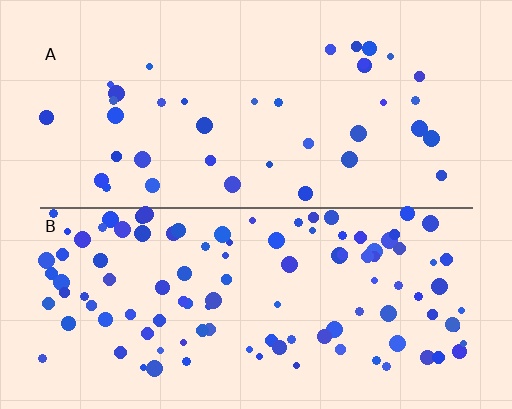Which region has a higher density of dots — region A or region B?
B (the bottom).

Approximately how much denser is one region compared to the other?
Approximately 2.8× — region B over region A.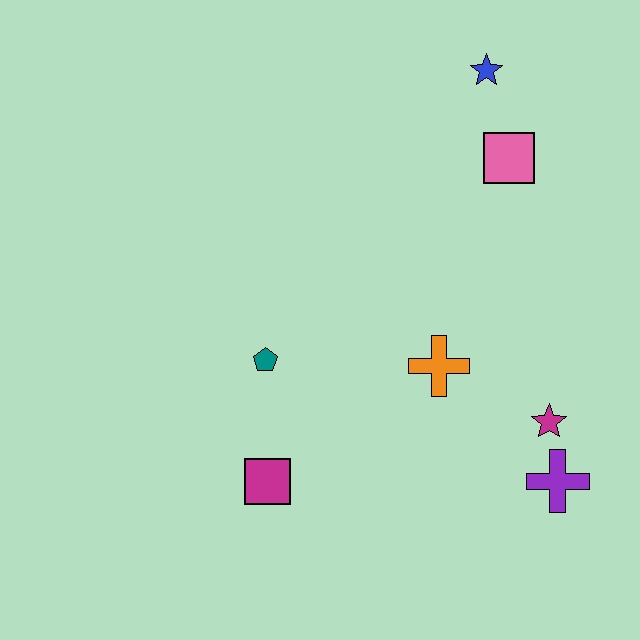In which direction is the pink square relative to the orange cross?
The pink square is above the orange cross.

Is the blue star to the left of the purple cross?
Yes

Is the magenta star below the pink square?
Yes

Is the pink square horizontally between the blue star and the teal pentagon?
No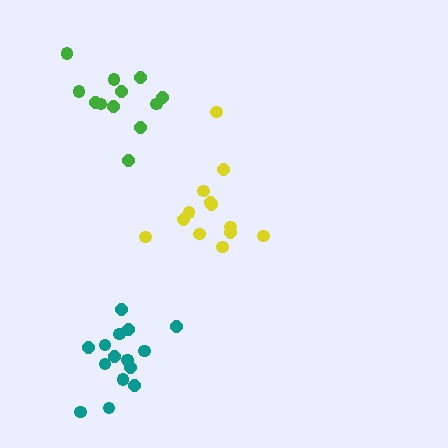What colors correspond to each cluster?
The clusters are colored: teal, green, yellow.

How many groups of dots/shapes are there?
There are 3 groups.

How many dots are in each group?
Group 1: 15 dots, Group 2: 12 dots, Group 3: 13 dots (40 total).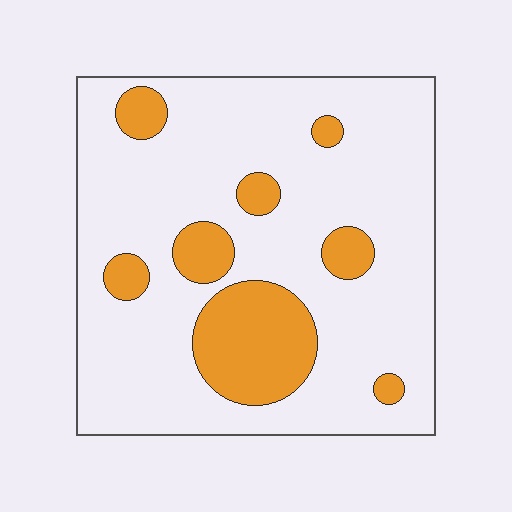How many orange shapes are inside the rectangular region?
8.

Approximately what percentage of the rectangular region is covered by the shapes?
Approximately 20%.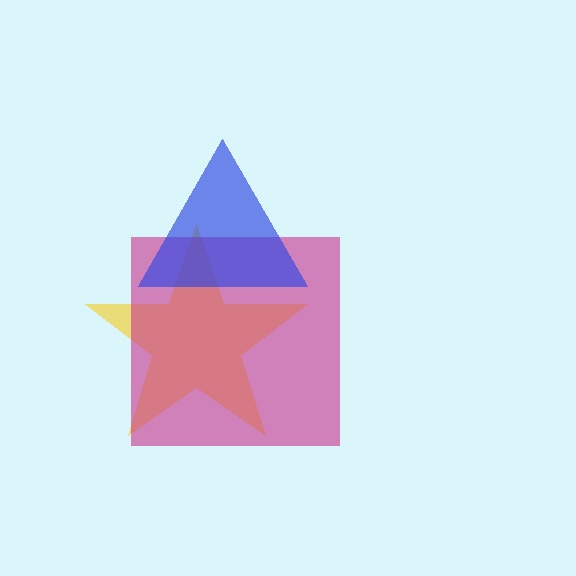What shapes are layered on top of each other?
The layered shapes are: a yellow star, a magenta square, a blue triangle.